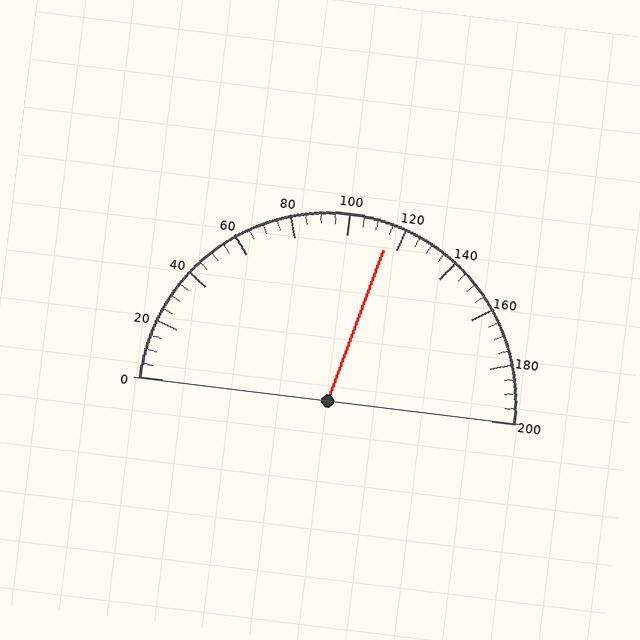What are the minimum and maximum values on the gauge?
The gauge ranges from 0 to 200.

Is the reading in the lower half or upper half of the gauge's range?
The reading is in the upper half of the range (0 to 200).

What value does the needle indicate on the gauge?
The needle indicates approximately 115.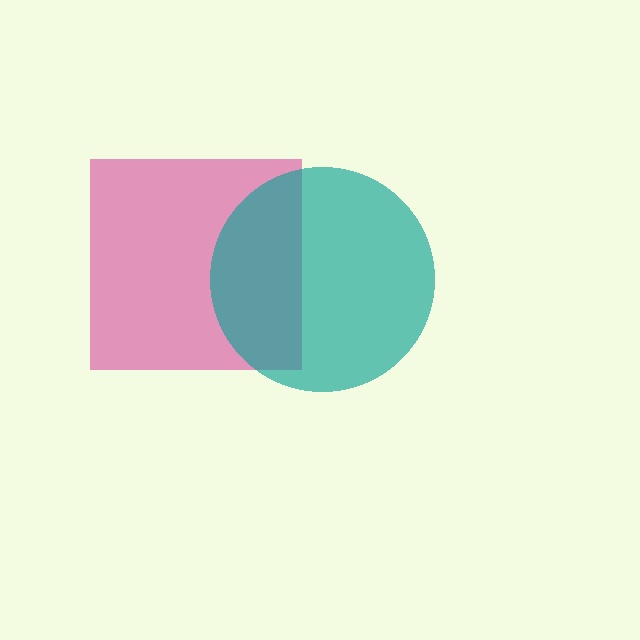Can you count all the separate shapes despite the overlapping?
Yes, there are 2 separate shapes.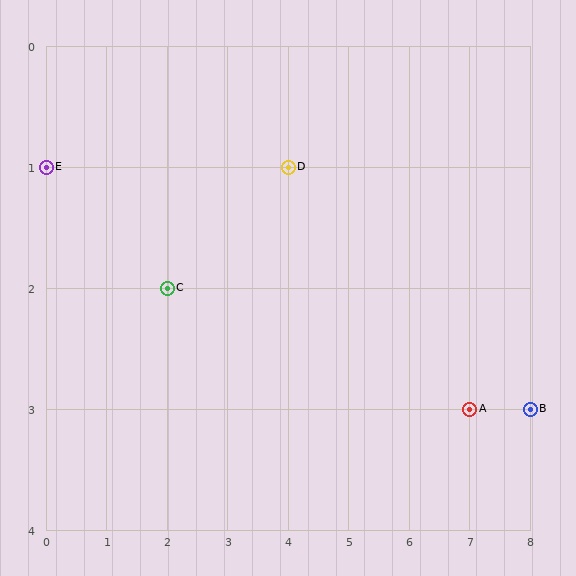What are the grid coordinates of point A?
Point A is at grid coordinates (7, 3).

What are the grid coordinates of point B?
Point B is at grid coordinates (8, 3).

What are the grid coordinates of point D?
Point D is at grid coordinates (4, 1).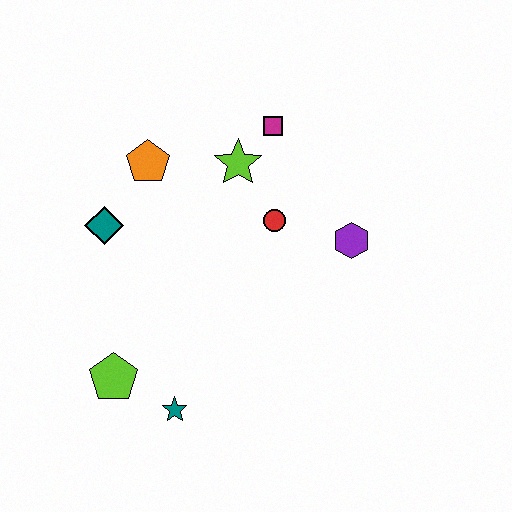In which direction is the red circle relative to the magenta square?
The red circle is below the magenta square.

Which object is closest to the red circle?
The lime star is closest to the red circle.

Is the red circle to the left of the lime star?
No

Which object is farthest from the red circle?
The lime pentagon is farthest from the red circle.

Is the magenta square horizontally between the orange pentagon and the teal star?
No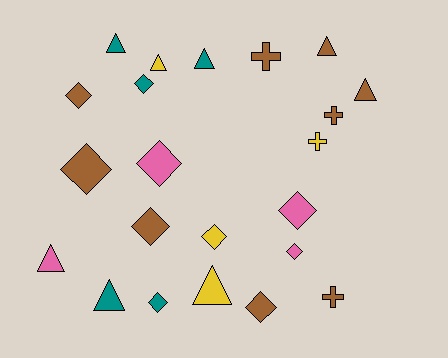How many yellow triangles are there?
There are 2 yellow triangles.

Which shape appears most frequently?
Diamond, with 10 objects.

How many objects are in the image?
There are 22 objects.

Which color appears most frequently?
Brown, with 9 objects.